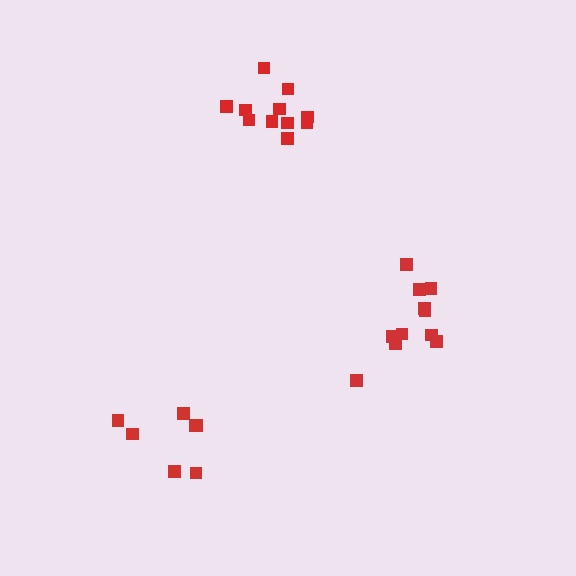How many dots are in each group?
Group 1: 11 dots, Group 2: 11 dots, Group 3: 7 dots (29 total).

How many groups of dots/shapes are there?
There are 3 groups.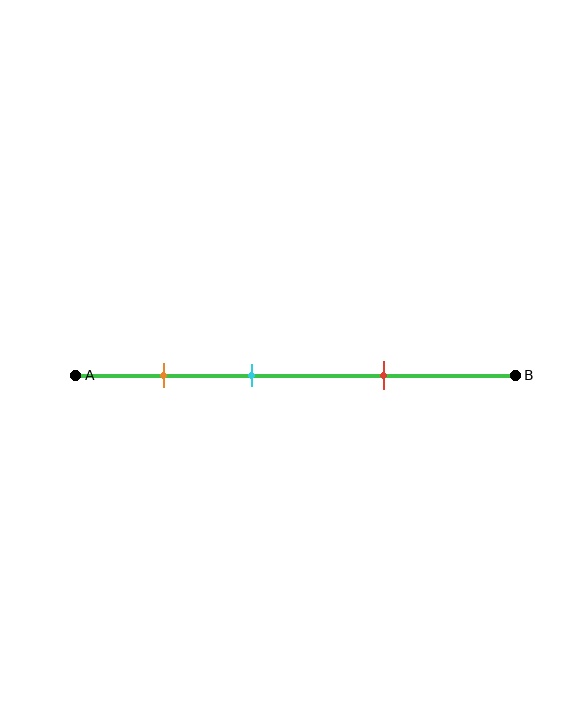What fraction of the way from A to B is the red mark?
The red mark is approximately 70% (0.7) of the way from A to B.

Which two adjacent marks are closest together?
The orange and cyan marks are the closest adjacent pair.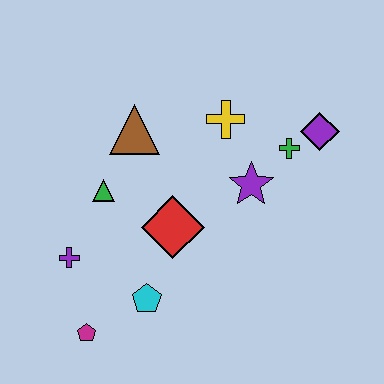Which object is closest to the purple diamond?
The green cross is closest to the purple diamond.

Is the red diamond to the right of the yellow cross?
No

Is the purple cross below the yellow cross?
Yes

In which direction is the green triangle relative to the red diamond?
The green triangle is to the left of the red diamond.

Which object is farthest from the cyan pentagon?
The purple diamond is farthest from the cyan pentagon.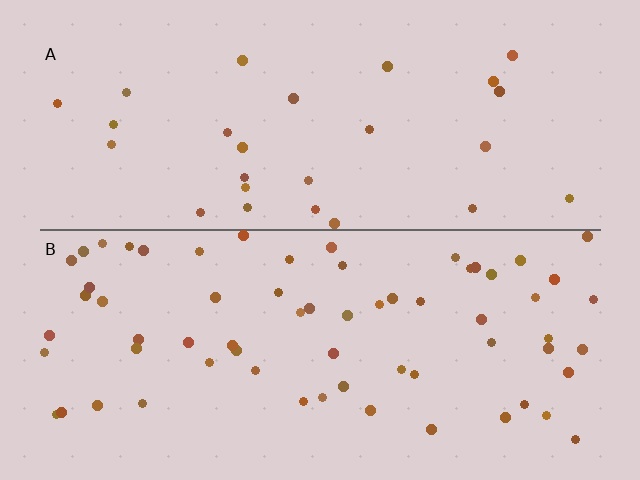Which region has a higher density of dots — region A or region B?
B (the bottom).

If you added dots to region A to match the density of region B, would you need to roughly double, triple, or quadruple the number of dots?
Approximately double.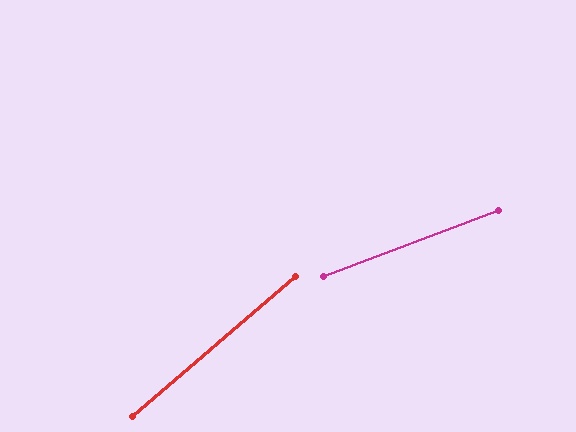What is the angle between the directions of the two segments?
Approximately 20 degrees.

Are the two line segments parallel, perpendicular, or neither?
Neither parallel nor perpendicular — they differ by about 20°.